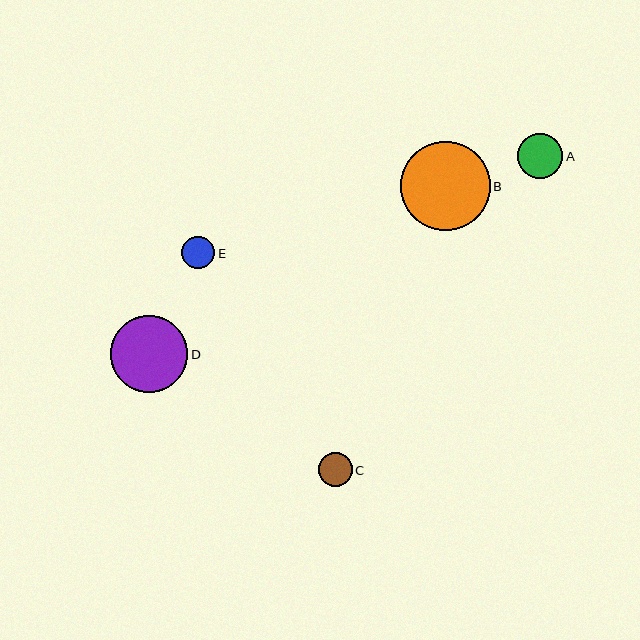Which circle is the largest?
Circle B is the largest with a size of approximately 89 pixels.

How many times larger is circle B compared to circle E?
Circle B is approximately 2.7 times the size of circle E.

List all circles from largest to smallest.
From largest to smallest: B, D, A, C, E.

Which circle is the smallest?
Circle E is the smallest with a size of approximately 33 pixels.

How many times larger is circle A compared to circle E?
Circle A is approximately 1.4 times the size of circle E.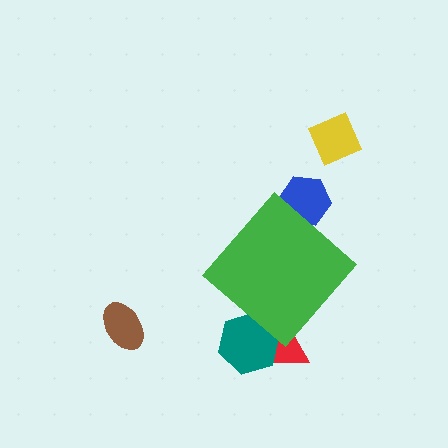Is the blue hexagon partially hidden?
Yes, the blue hexagon is partially hidden behind the green diamond.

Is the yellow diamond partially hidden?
No, the yellow diamond is fully visible.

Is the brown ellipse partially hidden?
No, the brown ellipse is fully visible.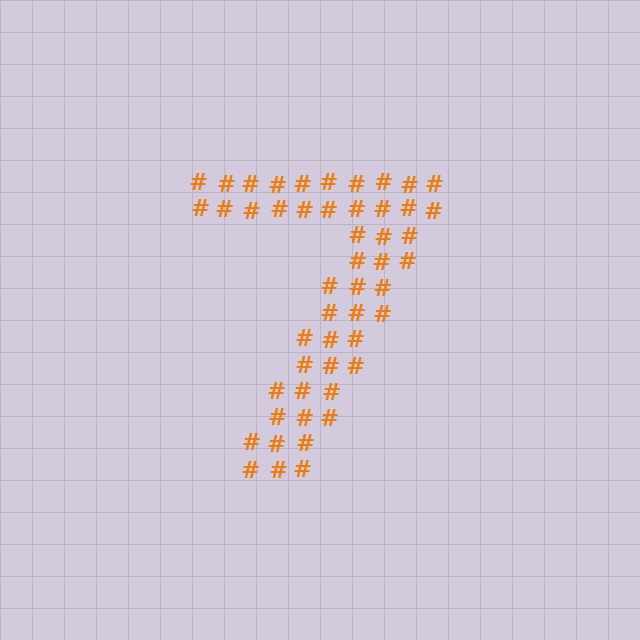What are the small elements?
The small elements are hash symbols.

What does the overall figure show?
The overall figure shows the digit 7.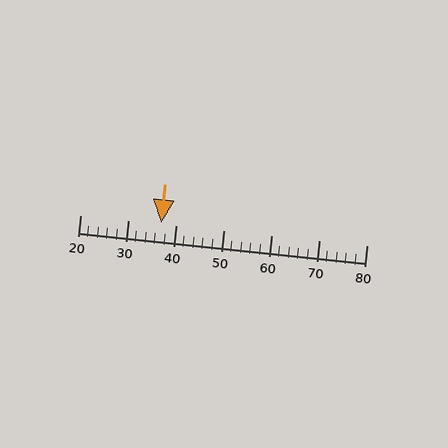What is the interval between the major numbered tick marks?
The major tick marks are spaced 10 units apart.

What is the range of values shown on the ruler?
The ruler shows values from 20 to 80.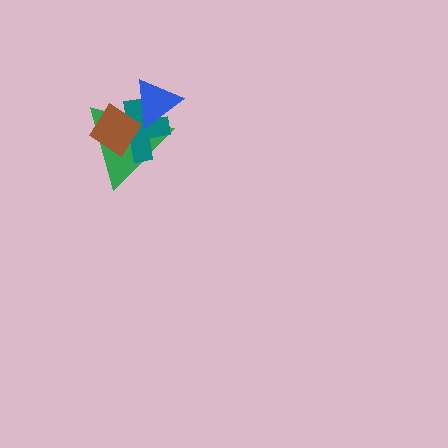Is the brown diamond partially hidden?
Yes, it is partially covered by another shape.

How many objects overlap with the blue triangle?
3 objects overlap with the blue triangle.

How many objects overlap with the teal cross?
3 objects overlap with the teal cross.